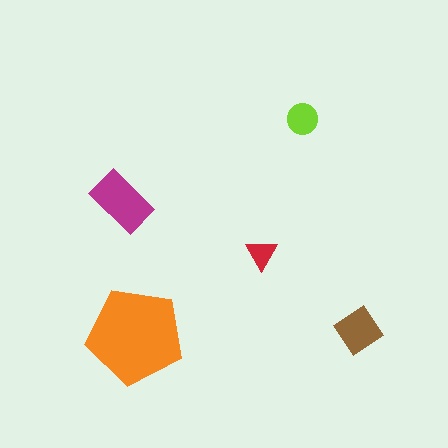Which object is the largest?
The orange pentagon.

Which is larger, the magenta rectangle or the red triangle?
The magenta rectangle.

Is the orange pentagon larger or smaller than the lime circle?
Larger.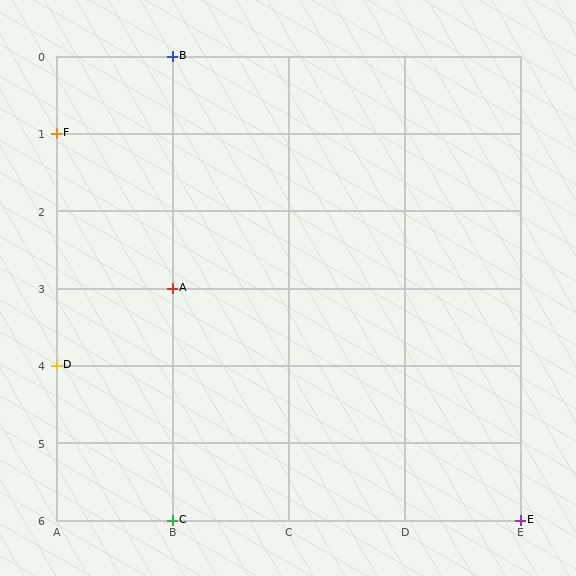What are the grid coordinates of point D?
Point D is at grid coordinates (A, 4).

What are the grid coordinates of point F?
Point F is at grid coordinates (A, 1).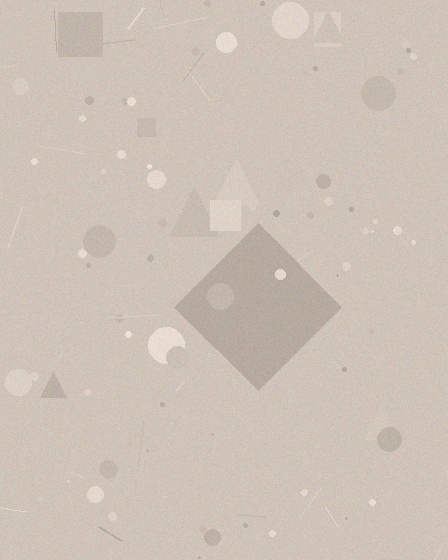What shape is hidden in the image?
A diamond is hidden in the image.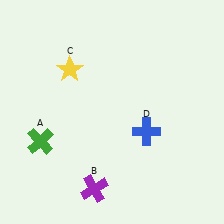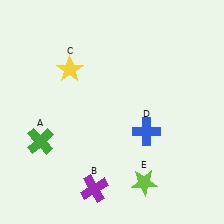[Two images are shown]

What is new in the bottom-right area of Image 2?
A lime star (E) was added in the bottom-right area of Image 2.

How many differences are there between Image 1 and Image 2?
There is 1 difference between the two images.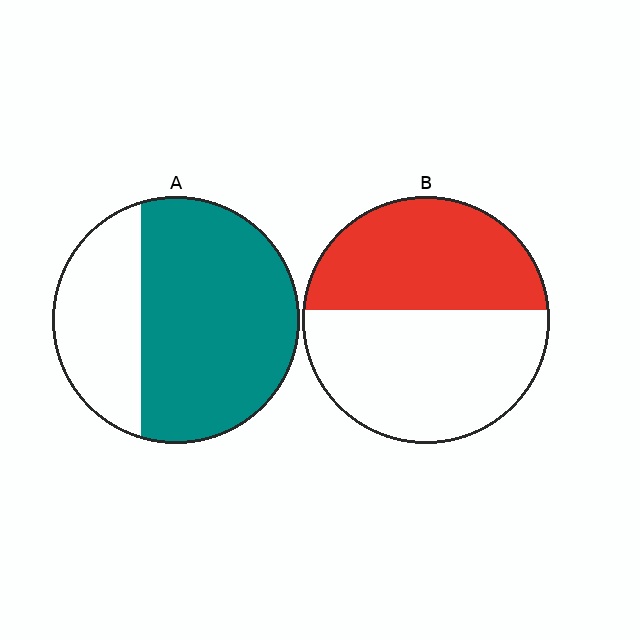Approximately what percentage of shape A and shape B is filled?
A is approximately 70% and B is approximately 45%.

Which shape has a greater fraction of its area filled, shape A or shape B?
Shape A.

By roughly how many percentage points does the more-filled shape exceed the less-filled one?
By roughly 25 percentage points (A over B).